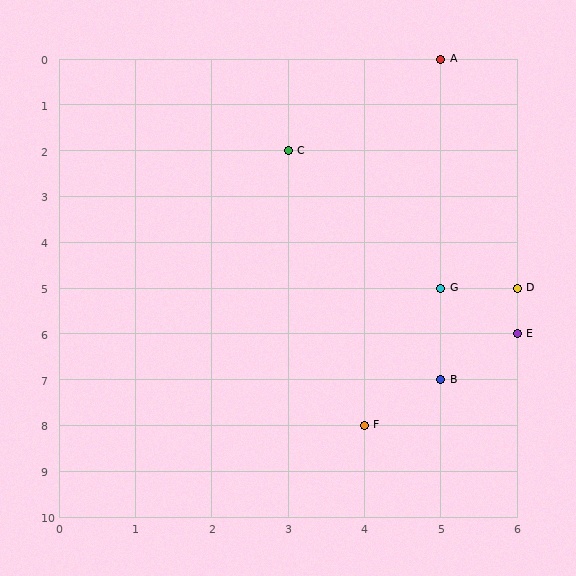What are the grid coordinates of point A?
Point A is at grid coordinates (5, 0).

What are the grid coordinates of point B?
Point B is at grid coordinates (5, 7).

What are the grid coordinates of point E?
Point E is at grid coordinates (6, 6).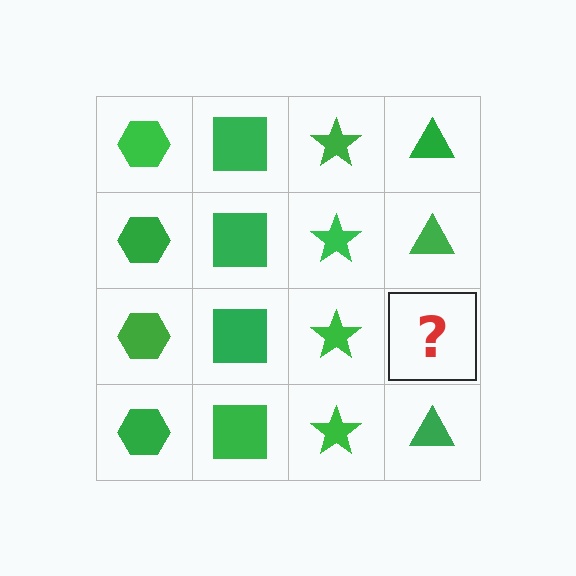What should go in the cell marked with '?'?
The missing cell should contain a green triangle.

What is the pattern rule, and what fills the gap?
The rule is that each column has a consistent shape. The gap should be filled with a green triangle.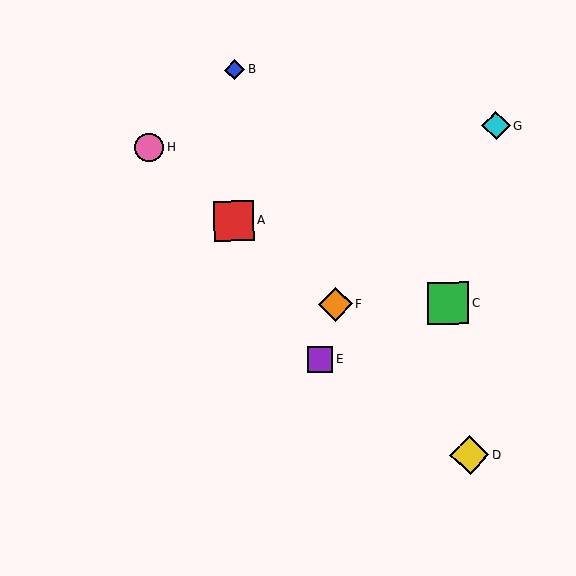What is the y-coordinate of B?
Object B is at y≈70.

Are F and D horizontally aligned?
No, F is at y≈304 and D is at y≈455.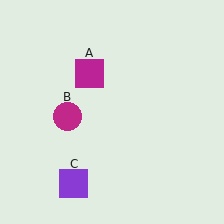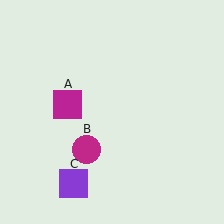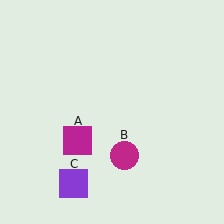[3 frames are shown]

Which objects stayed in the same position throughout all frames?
Purple square (object C) remained stationary.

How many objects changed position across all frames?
2 objects changed position: magenta square (object A), magenta circle (object B).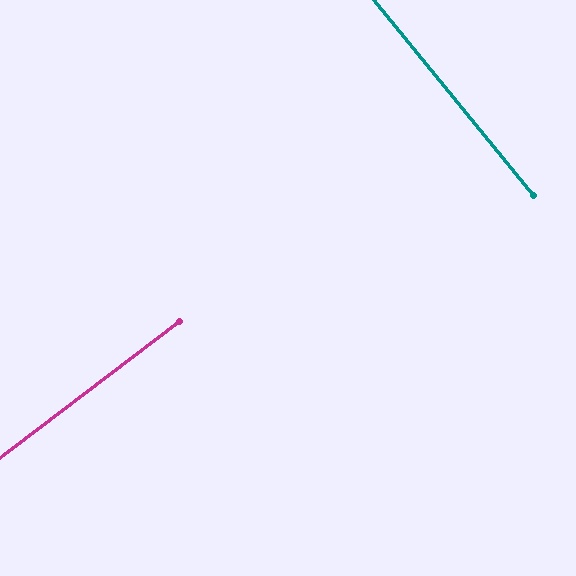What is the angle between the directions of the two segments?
Approximately 88 degrees.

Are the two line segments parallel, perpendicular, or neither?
Perpendicular — they meet at approximately 88°.